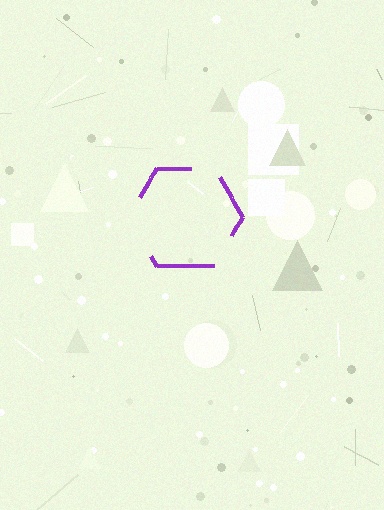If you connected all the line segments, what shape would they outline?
They would outline a hexagon.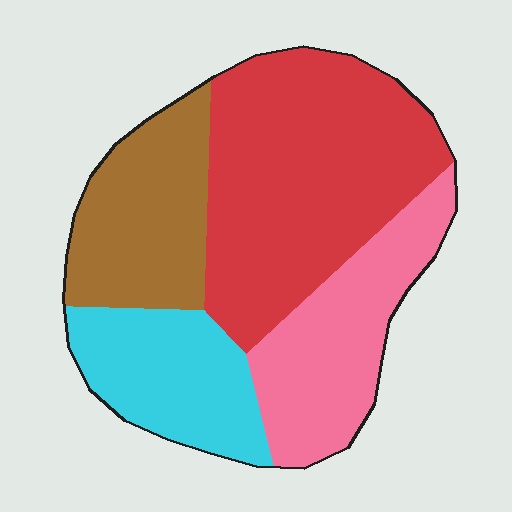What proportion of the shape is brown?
Brown covers roughly 20% of the shape.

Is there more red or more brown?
Red.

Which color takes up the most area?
Red, at roughly 40%.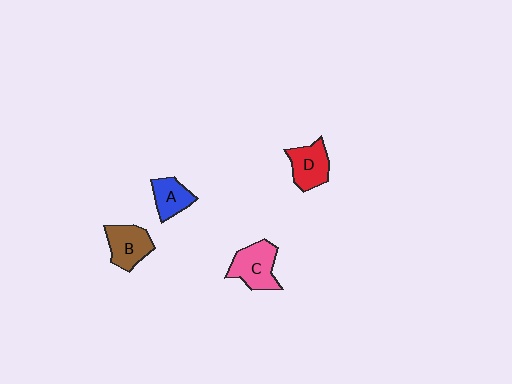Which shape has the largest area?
Shape C (pink).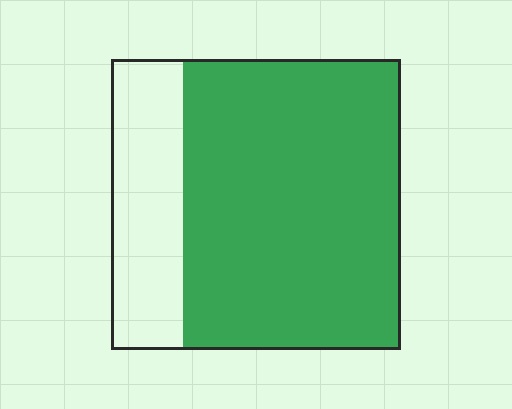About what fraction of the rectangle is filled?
About three quarters (3/4).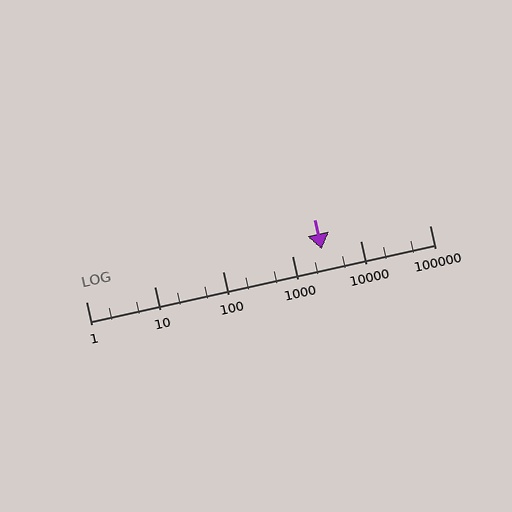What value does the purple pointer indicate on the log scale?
The pointer indicates approximately 2700.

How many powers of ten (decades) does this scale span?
The scale spans 5 decades, from 1 to 100000.